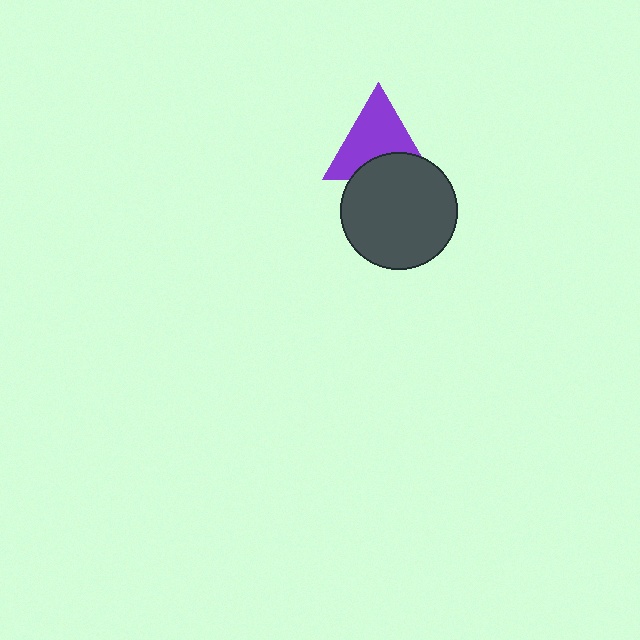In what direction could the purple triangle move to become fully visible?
The purple triangle could move up. That would shift it out from behind the dark gray circle entirely.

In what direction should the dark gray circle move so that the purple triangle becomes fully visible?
The dark gray circle should move down. That is the shortest direction to clear the overlap and leave the purple triangle fully visible.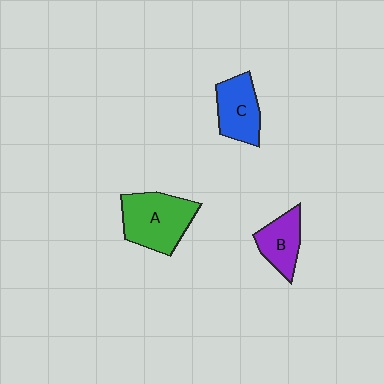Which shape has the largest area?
Shape A (green).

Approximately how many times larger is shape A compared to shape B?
Approximately 1.7 times.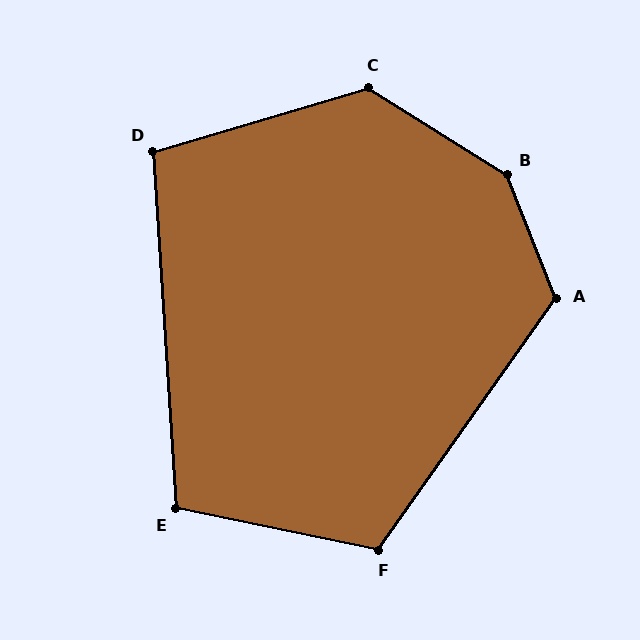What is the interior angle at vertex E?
Approximately 105 degrees (obtuse).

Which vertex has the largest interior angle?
B, at approximately 143 degrees.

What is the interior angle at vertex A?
Approximately 123 degrees (obtuse).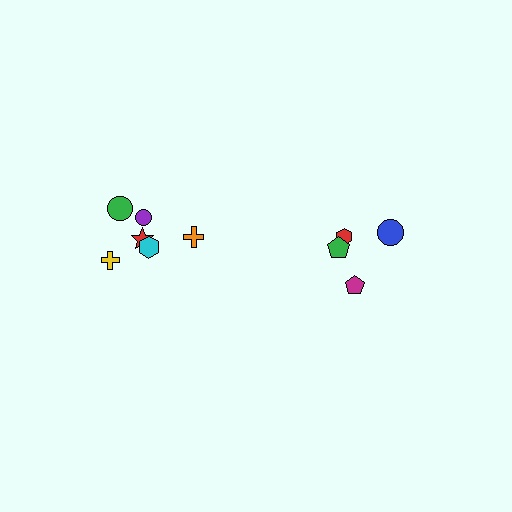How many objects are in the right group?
There are 4 objects.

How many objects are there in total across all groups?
There are 10 objects.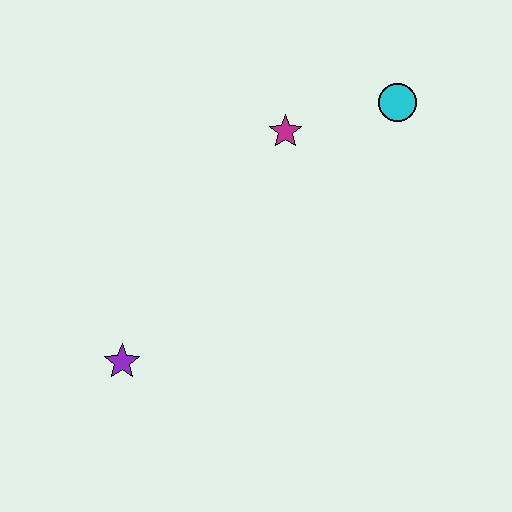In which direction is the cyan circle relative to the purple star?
The cyan circle is to the right of the purple star.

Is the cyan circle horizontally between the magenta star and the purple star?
No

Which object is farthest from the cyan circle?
The purple star is farthest from the cyan circle.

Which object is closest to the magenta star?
The cyan circle is closest to the magenta star.